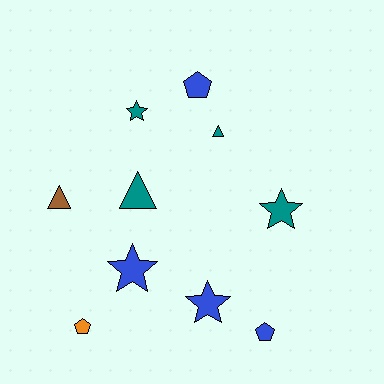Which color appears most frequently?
Blue, with 4 objects.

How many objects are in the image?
There are 10 objects.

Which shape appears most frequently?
Star, with 4 objects.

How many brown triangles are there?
There is 1 brown triangle.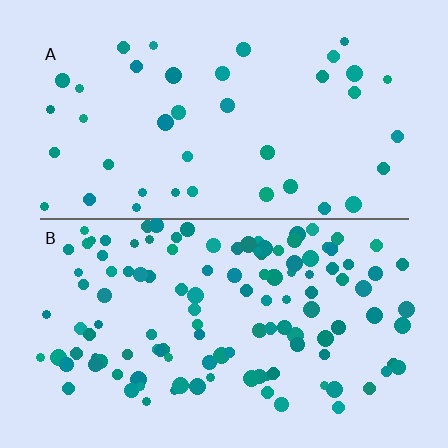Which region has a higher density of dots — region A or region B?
B (the bottom).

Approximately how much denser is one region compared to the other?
Approximately 3.1× — region B over region A.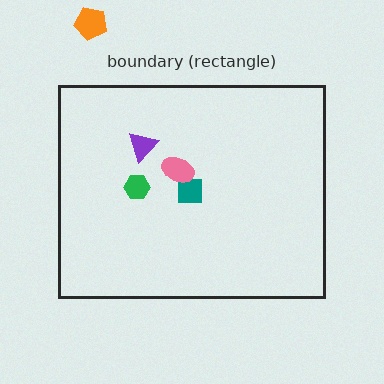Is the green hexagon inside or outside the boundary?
Inside.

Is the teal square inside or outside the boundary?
Inside.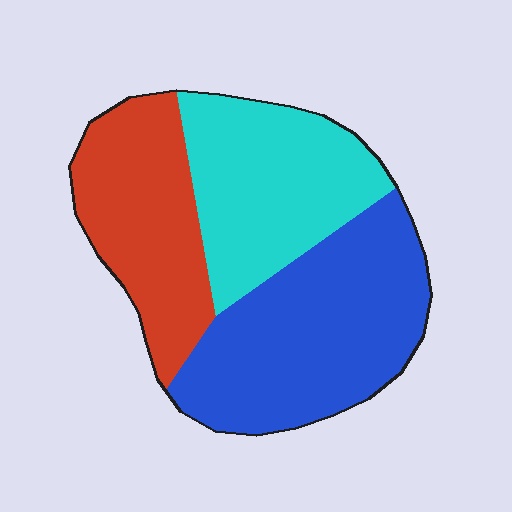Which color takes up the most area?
Blue, at roughly 40%.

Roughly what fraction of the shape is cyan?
Cyan takes up about one third (1/3) of the shape.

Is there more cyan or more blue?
Blue.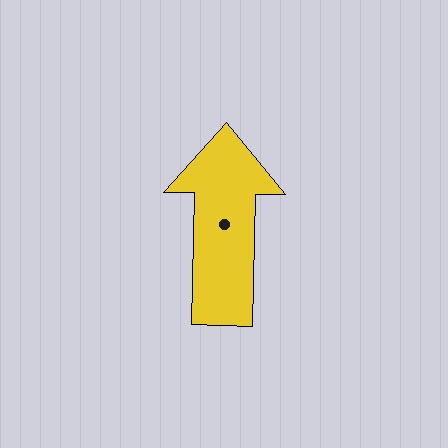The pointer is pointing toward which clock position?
Roughly 12 o'clock.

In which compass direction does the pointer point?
North.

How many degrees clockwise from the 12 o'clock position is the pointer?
Approximately 1 degrees.